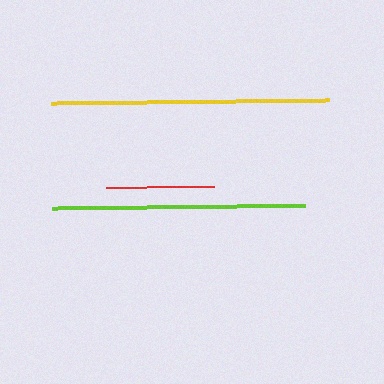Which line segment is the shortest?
The red line is the shortest at approximately 109 pixels.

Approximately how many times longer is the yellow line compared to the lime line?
The yellow line is approximately 1.1 times the length of the lime line.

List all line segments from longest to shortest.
From longest to shortest: yellow, lime, red.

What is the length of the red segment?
The red segment is approximately 109 pixels long.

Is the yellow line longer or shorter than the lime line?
The yellow line is longer than the lime line.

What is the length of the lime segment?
The lime segment is approximately 252 pixels long.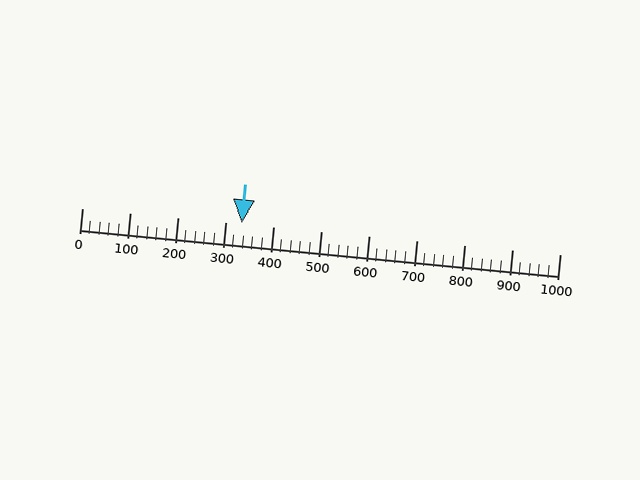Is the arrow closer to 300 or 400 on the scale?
The arrow is closer to 300.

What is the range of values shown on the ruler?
The ruler shows values from 0 to 1000.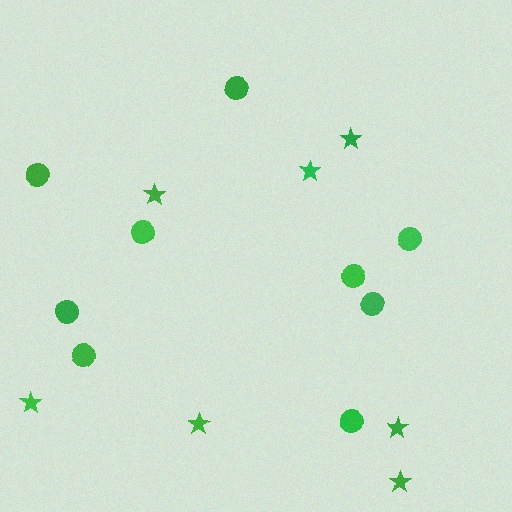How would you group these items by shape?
There are 2 groups: one group of circles (9) and one group of stars (7).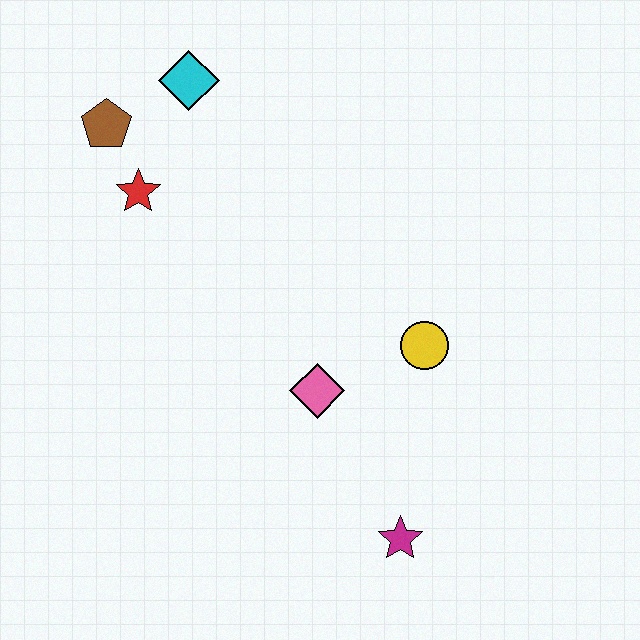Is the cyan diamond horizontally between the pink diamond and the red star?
Yes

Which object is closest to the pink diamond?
The yellow circle is closest to the pink diamond.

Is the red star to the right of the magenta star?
No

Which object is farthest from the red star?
The magenta star is farthest from the red star.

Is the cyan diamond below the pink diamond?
No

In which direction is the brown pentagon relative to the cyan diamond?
The brown pentagon is to the left of the cyan diamond.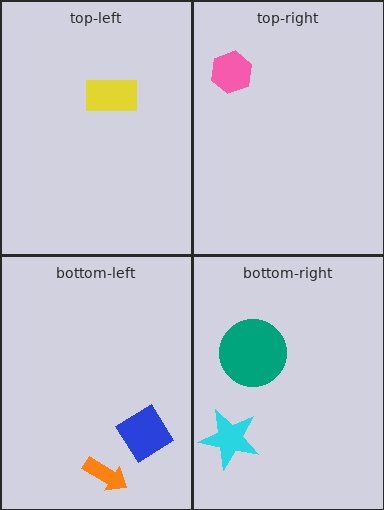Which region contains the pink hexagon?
The top-right region.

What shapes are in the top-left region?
The yellow rectangle.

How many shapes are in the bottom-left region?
2.